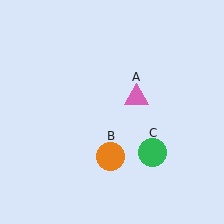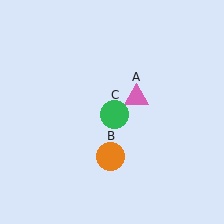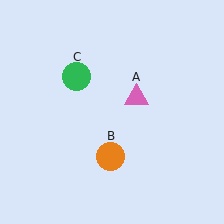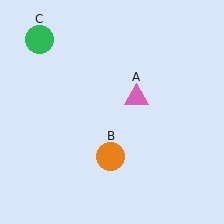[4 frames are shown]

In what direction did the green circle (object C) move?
The green circle (object C) moved up and to the left.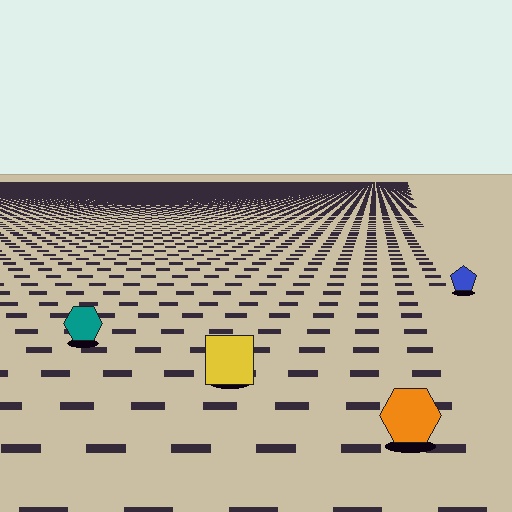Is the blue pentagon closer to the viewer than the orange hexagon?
No. The orange hexagon is closer — you can tell from the texture gradient: the ground texture is coarser near it.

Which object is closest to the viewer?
The orange hexagon is closest. The texture marks near it are larger and more spread out.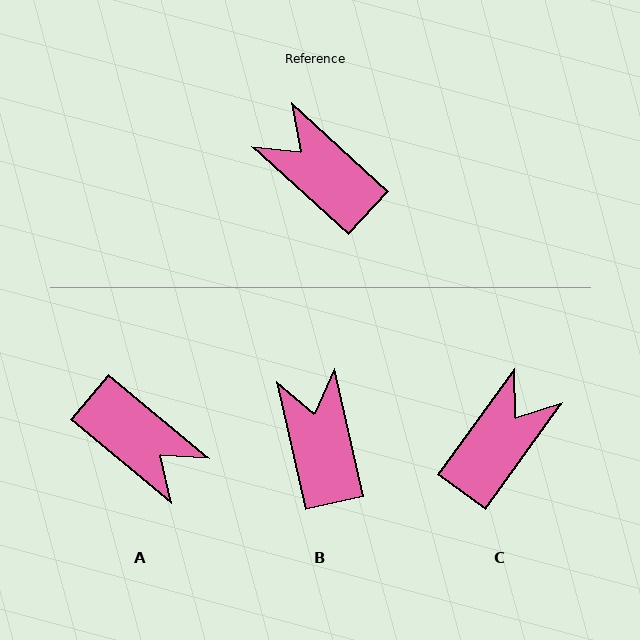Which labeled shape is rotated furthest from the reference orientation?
A, about 177 degrees away.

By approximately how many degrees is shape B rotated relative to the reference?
Approximately 35 degrees clockwise.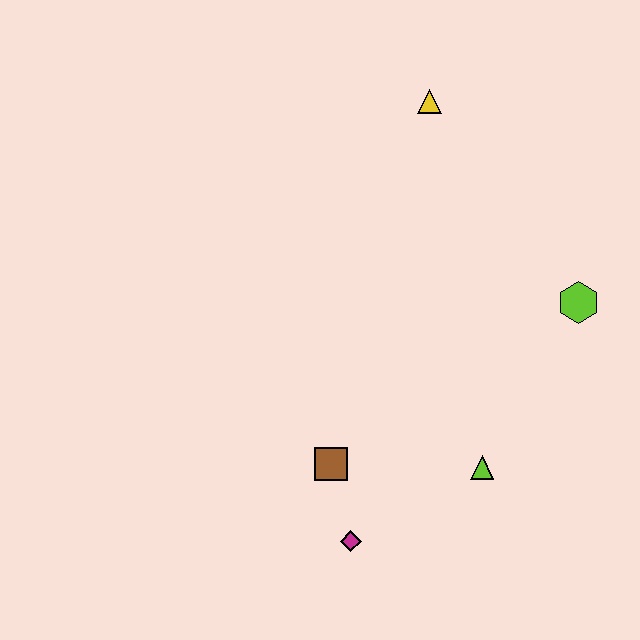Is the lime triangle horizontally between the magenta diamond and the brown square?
No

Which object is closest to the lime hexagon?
The lime triangle is closest to the lime hexagon.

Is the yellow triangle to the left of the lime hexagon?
Yes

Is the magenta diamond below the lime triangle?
Yes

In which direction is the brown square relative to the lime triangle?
The brown square is to the left of the lime triangle.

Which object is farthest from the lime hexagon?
The magenta diamond is farthest from the lime hexagon.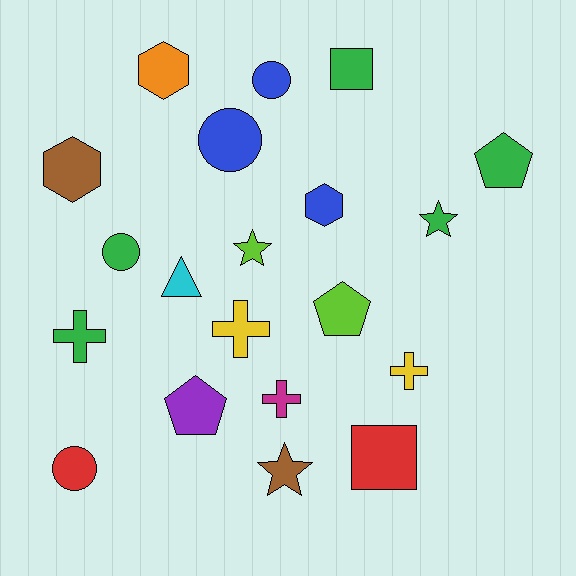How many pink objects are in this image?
There are no pink objects.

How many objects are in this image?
There are 20 objects.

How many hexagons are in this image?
There are 3 hexagons.